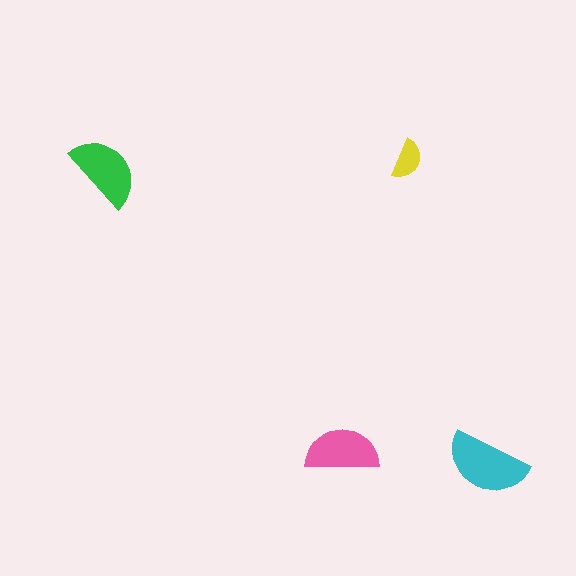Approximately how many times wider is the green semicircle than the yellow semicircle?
About 2 times wider.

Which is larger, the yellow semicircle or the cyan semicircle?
The cyan one.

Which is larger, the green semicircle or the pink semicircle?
The green one.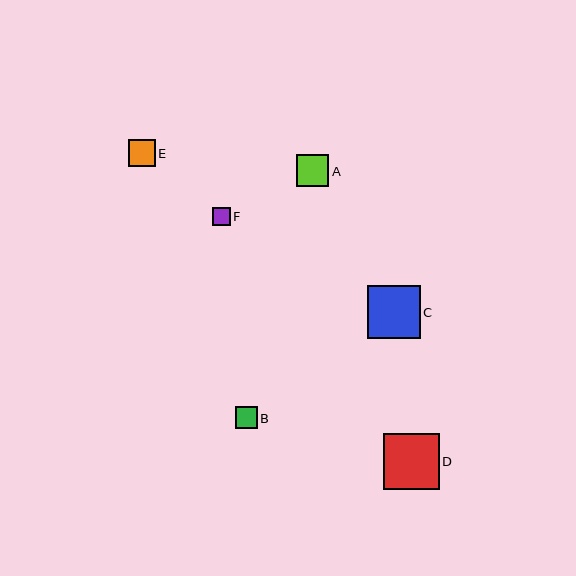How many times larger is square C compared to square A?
Square C is approximately 1.6 times the size of square A.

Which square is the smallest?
Square F is the smallest with a size of approximately 18 pixels.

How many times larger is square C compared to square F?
Square C is approximately 2.9 times the size of square F.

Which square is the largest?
Square D is the largest with a size of approximately 56 pixels.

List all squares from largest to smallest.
From largest to smallest: D, C, A, E, B, F.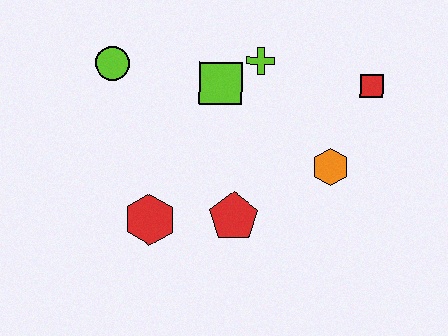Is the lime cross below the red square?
No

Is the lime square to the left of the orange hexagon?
Yes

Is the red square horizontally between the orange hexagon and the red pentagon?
No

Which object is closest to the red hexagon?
The red pentagon is closest to the red hexagon.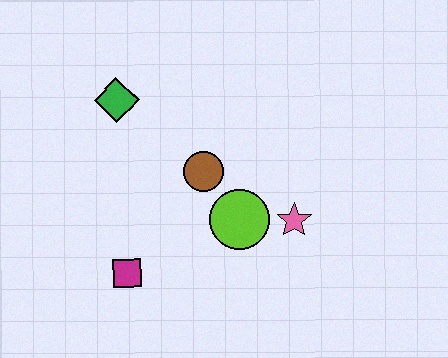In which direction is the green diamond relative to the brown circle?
The green diamond is to the left of the brown circle.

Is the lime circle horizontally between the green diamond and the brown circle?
No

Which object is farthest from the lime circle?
The green diamond is farthest from the lime circle.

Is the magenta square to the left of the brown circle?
Yes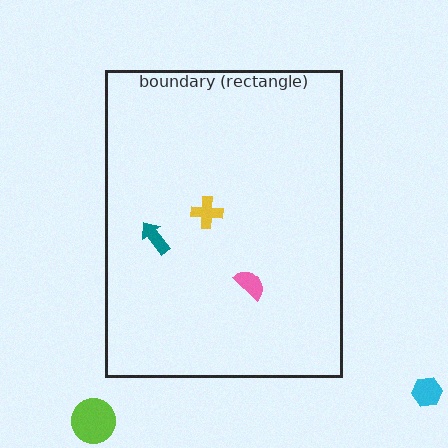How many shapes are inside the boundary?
3 inside, 2 outside.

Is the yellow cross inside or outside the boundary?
Inside.